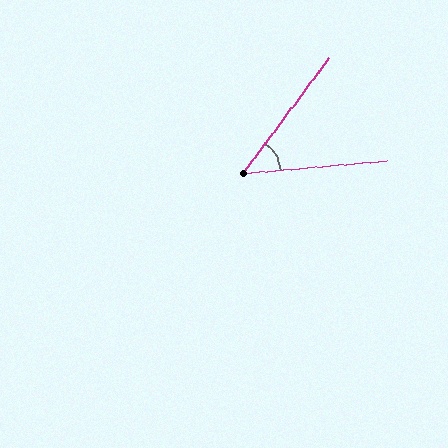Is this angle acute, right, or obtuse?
It is acute.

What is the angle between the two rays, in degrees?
Approximately 48 degrees.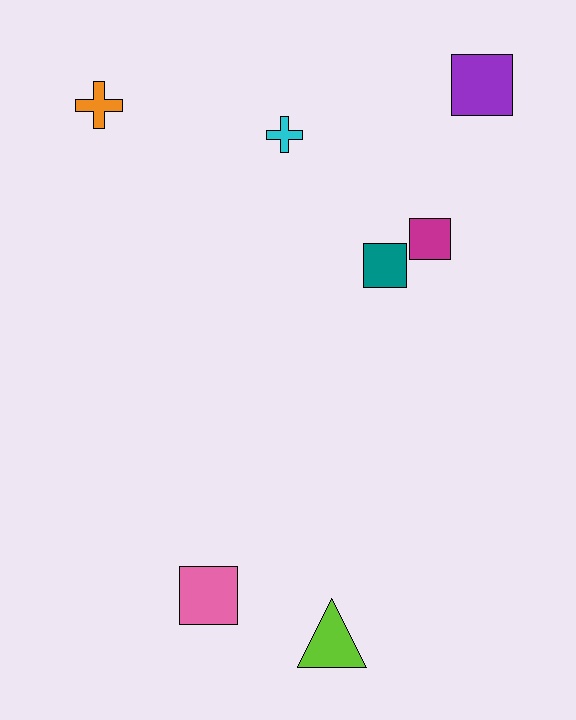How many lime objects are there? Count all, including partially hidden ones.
There is 1 lime object.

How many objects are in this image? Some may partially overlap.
There are 7 objects.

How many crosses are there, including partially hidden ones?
There are 2 crosses.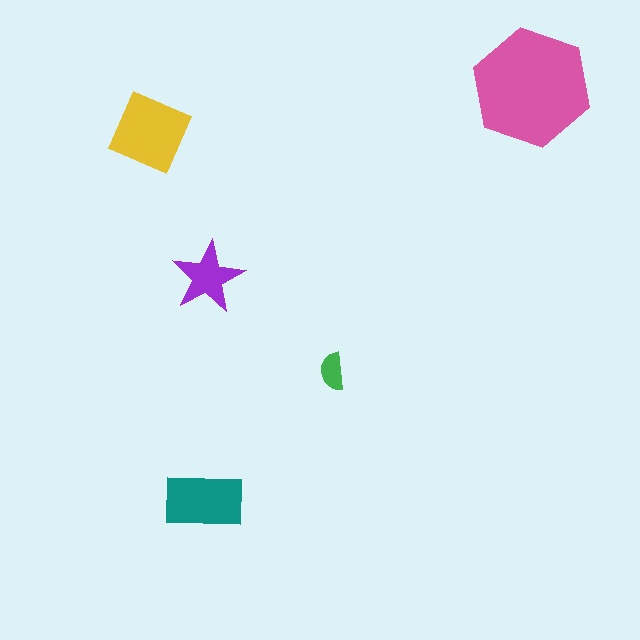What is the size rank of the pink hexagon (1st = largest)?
1st.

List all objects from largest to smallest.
The pink hexagon, the yellow diamond, the teal rectangle, the purple star, the green semicircle.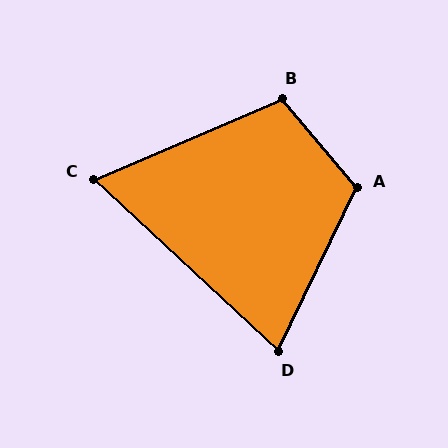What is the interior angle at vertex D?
Approximately 73 degrees (acute).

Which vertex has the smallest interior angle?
C, at approximately 66 degrees.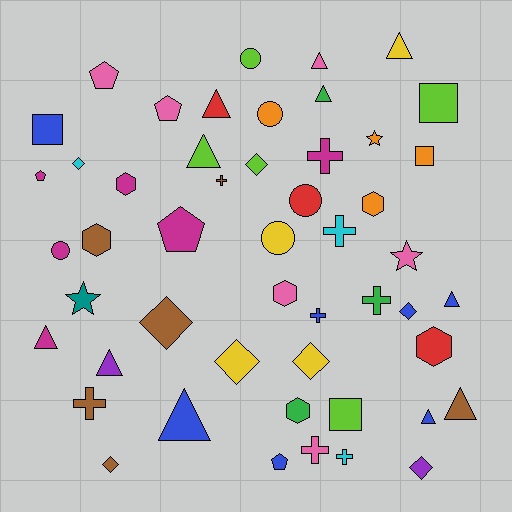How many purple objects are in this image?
There are 2 purple objects.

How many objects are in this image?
There are 50 objects.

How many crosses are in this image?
There are 8 crosses.